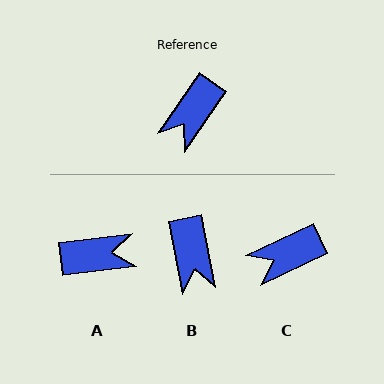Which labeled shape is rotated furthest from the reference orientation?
A, about 132 degrees away.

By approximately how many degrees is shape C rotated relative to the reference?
Approximately 30 degrees clockwise.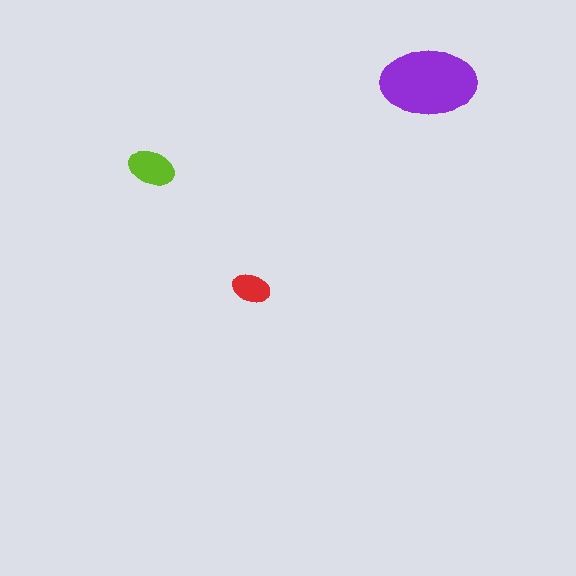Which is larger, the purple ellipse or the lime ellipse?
The purple one.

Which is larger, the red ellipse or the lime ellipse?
The lime one.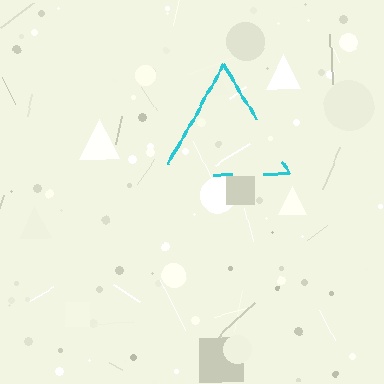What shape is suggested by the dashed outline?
The dashed outline suggests a triangle.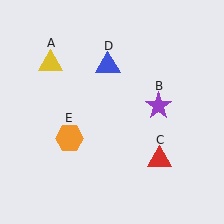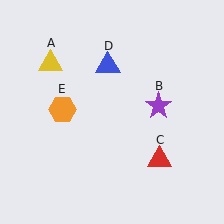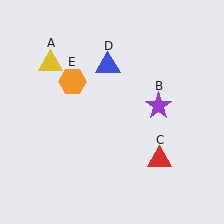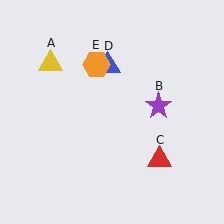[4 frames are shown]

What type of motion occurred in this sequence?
The orange hexagon (object E) rotated clockwise around the center of the scene.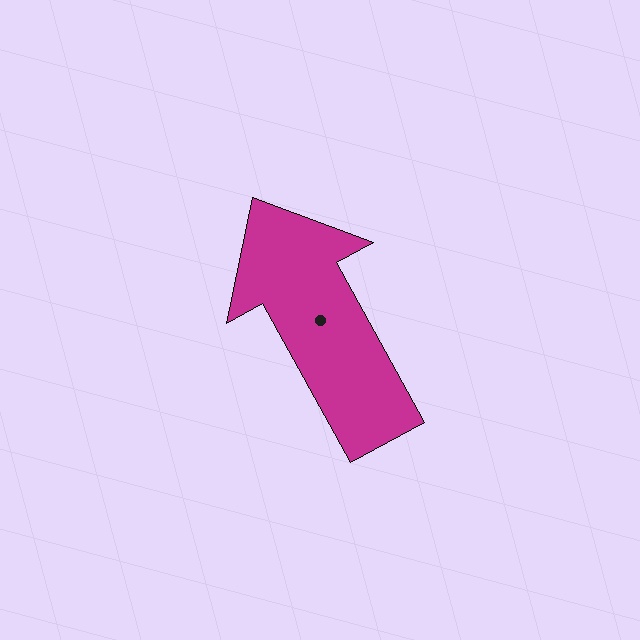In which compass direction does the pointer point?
Northwest.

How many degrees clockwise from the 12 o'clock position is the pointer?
Approximately 331 degrees.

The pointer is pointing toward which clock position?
Roughly 11 o'clock.